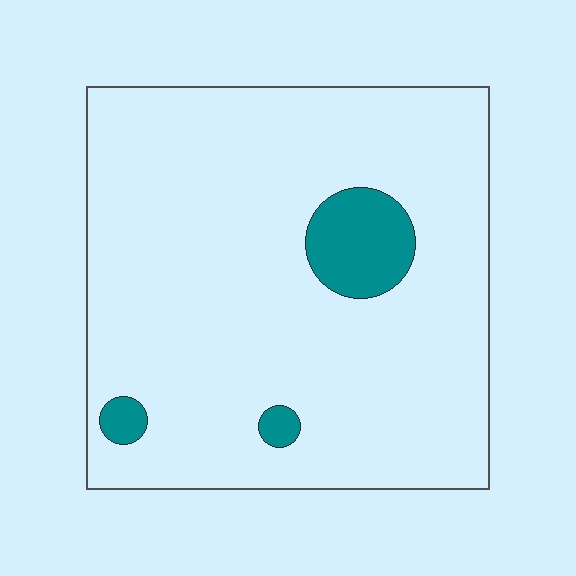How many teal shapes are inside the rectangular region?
3.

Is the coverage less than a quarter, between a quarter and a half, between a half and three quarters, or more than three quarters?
Less than a quarter.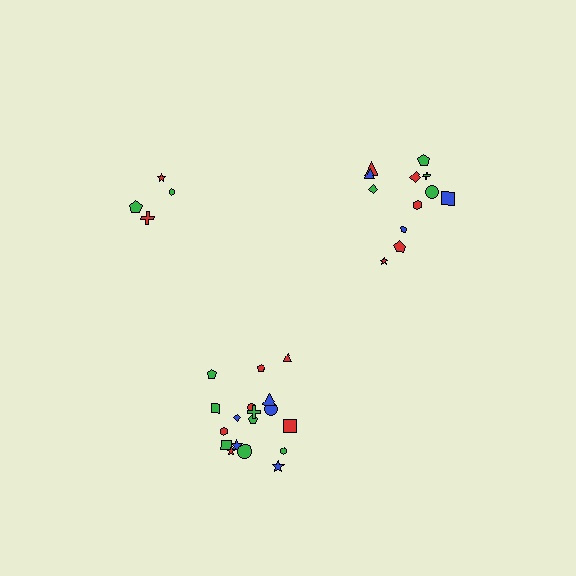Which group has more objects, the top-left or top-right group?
The top-right group.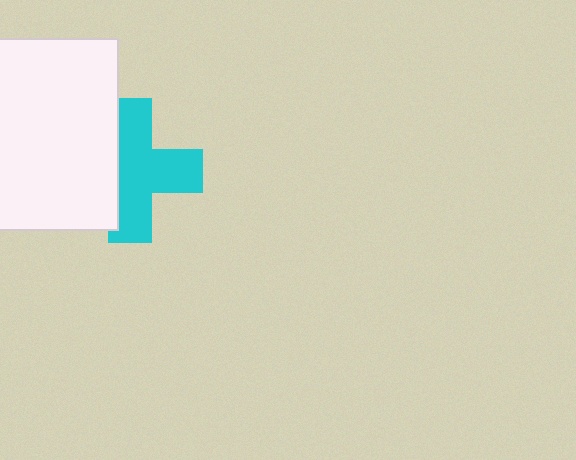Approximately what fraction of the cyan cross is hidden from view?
Roughly 35% of the cyan cross is hidden behind the white rectangle.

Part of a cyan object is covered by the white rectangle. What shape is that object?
It is a cross.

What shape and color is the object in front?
The object in front is a white rectangle.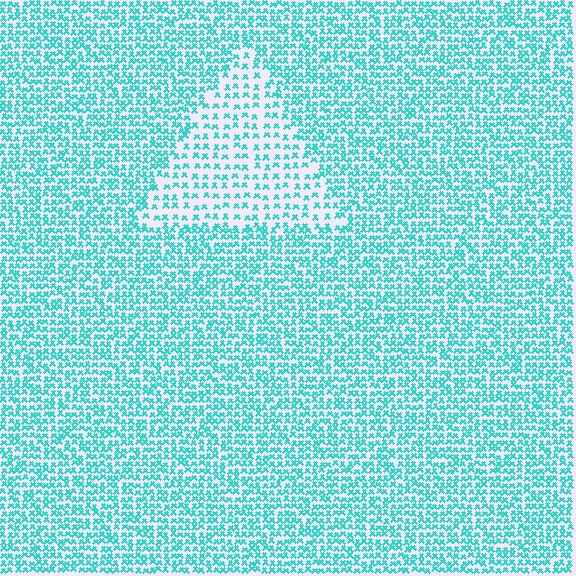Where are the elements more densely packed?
The elements are more densely packed outside the triangle boundary.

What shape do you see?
I see a triangle.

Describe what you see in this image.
The image contains small cyan elements arranged at two different densities. A triangle-shaped region is visible where the elements are less densely packed than the surrounding area.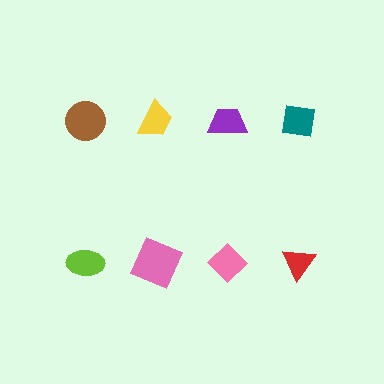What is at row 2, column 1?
A lime ellipse.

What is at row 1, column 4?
A teal square.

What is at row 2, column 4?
A red triangle.